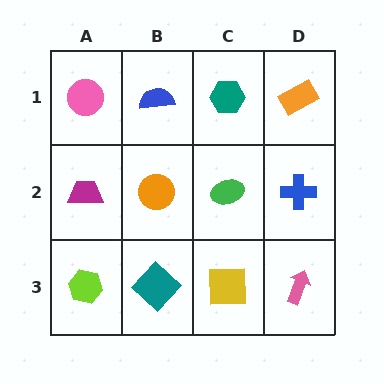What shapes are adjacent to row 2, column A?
A pink circle (row 1, column A), a lime hexagon (row 3, column A), an orange circle (row 2, column B).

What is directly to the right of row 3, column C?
A pink arrow.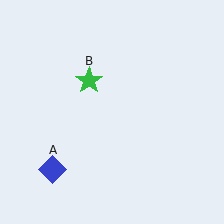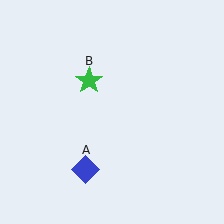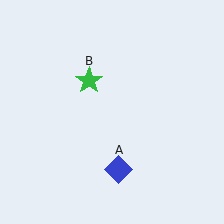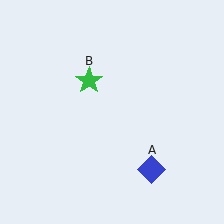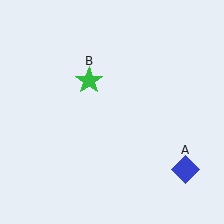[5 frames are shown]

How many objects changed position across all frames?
1 object changed position: blue diamond (object A).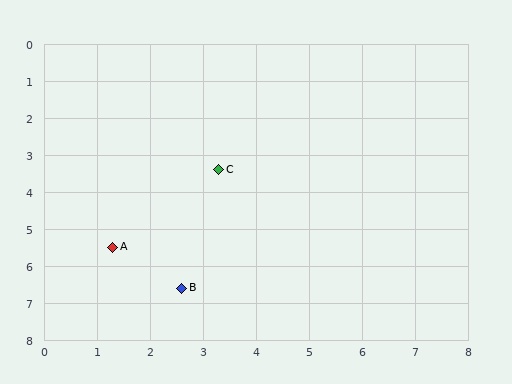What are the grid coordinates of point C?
Point C is at approximately (3.3, 3.4).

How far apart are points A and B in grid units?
Points A and B are about 1.7 grid units apart.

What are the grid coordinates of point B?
Point B is at approximately (2.6, 6.6).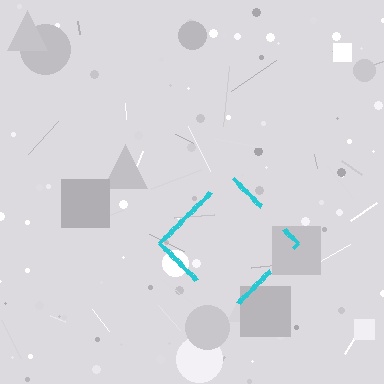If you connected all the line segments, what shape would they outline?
They would outline a diamond.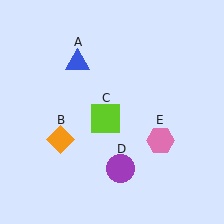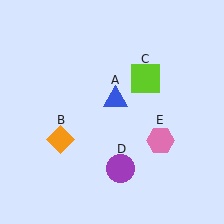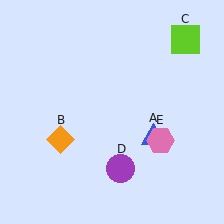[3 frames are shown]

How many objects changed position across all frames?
2 objects changed position: blue triangle (object A), lime square (object C).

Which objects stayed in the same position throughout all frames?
Orange diamond (object B) and purple circle (object D) and pink hexagon (object E) remained stationary.